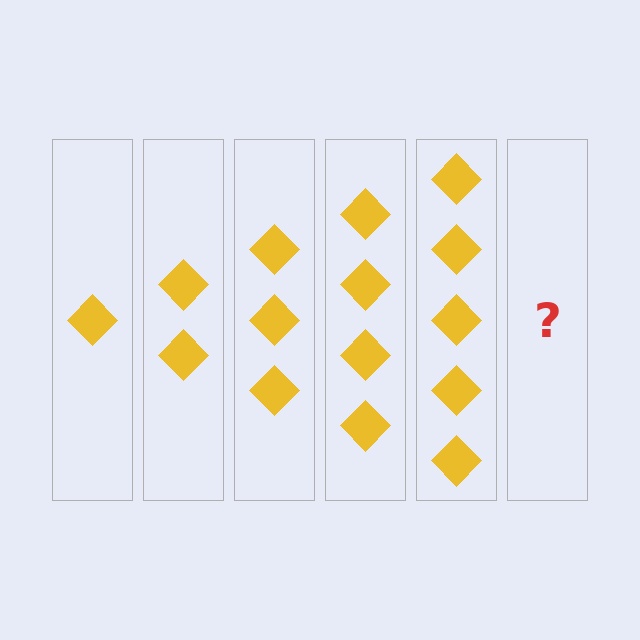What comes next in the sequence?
The next element should be 6 diamonds.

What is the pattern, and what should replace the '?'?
The pattern is that each step adds one more diamond. The '?' should be 6 diamonds.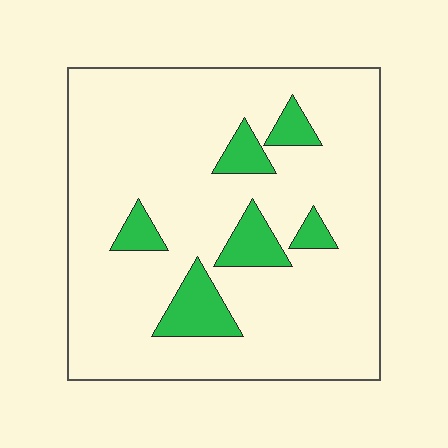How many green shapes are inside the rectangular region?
6.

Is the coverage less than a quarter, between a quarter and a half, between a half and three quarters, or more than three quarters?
Less than a quarter.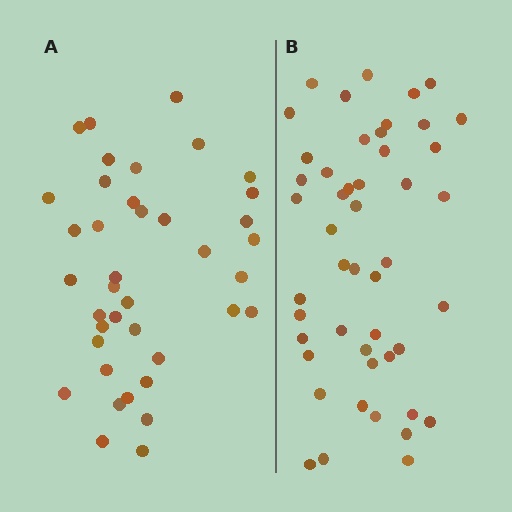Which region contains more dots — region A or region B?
Region B (the right region) has more dots.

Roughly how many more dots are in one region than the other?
Region B has roughly 8 or so more dots than region A.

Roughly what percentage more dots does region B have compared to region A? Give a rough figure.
About 25% more.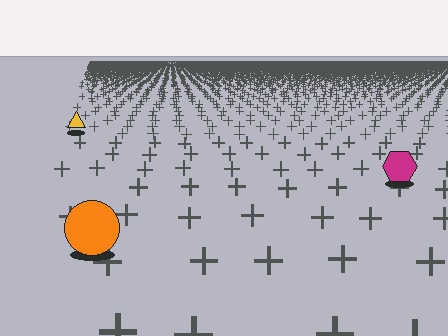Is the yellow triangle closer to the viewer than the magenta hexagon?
No. The magenta hexagon is closer — you can tell from the texture gradient: the ground texture is coarser near it.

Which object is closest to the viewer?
The orange circle is closest. The texture marks near it are larger and more spread out.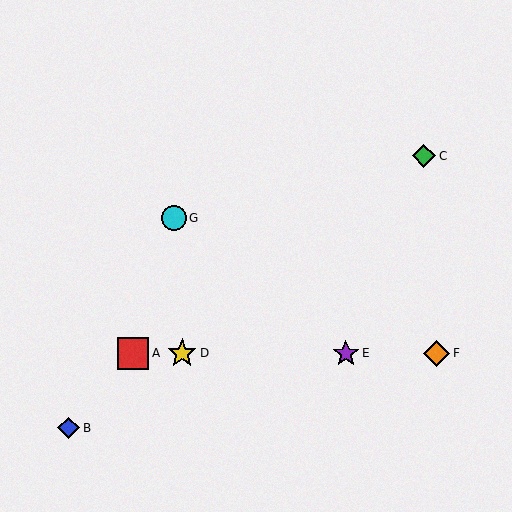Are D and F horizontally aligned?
Yes, both are at y≈353.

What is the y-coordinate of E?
Object E is at y≈353.